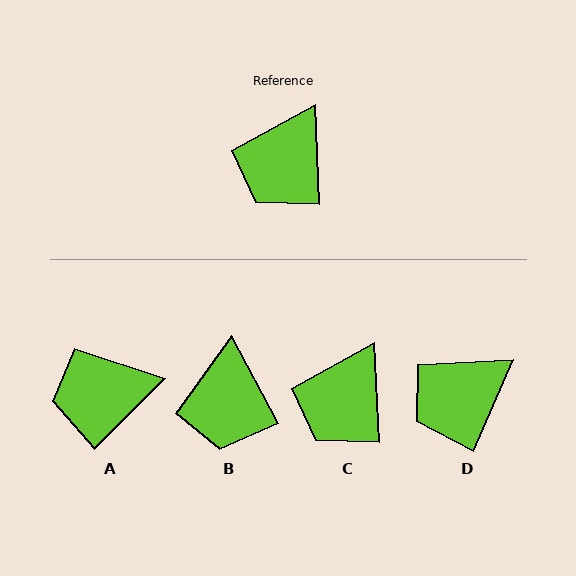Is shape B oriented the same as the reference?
No, it is off by about 26 degrees.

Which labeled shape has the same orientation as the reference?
C.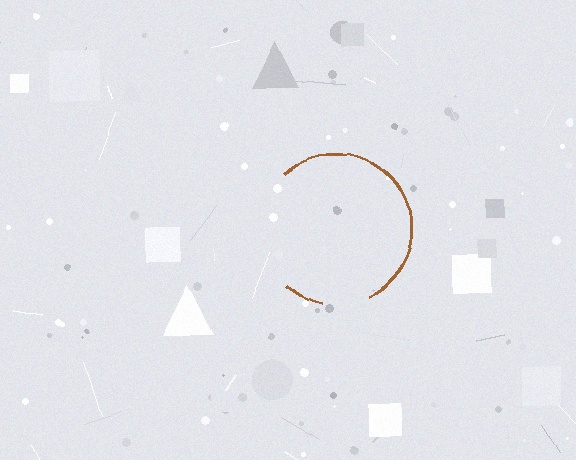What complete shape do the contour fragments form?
The contour fragments form a circle.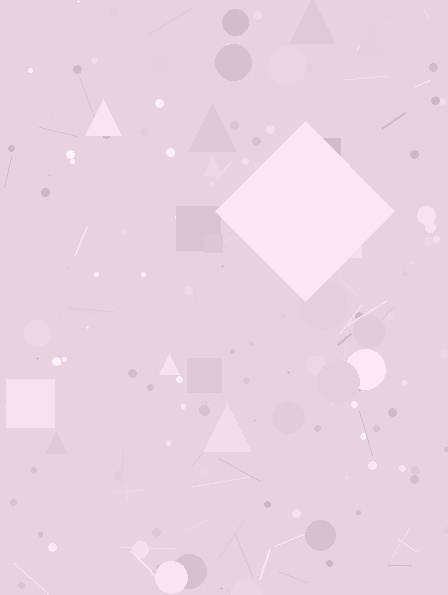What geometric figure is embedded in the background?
A diamond is embedded in the background.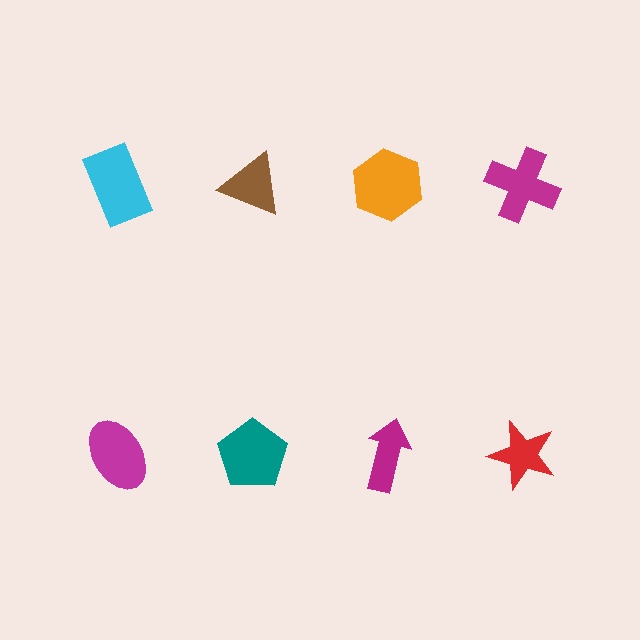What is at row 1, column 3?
An orange hexagon.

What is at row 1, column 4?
A magenta cross.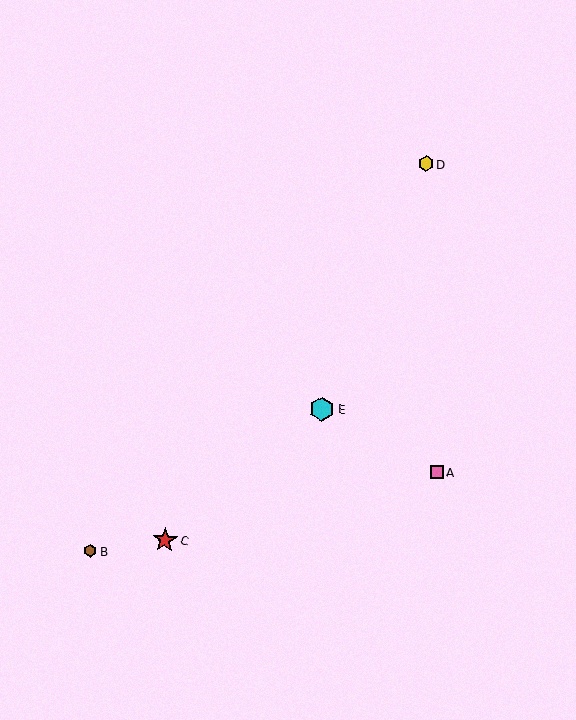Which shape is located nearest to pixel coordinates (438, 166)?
The yellow hexagon (labeled D) at (426, 164) is nearest to that location.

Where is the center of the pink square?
The center of the pink square is at (437, 472).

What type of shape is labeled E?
Shape E is a cyan hexagon.